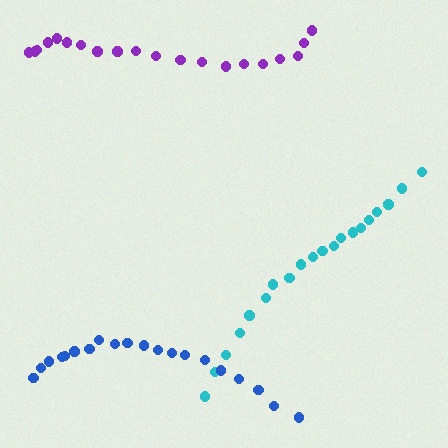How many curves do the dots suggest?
There are 3 distinct paths.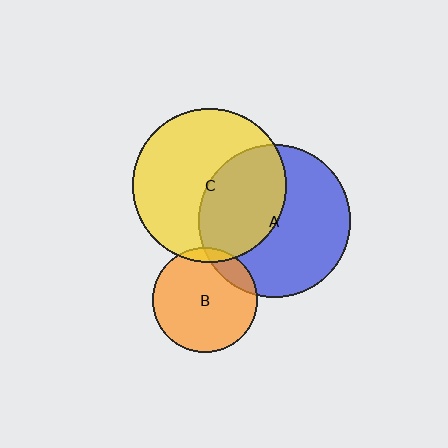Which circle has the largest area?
Circle C (yellow).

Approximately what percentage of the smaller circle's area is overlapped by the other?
Approximately 15%.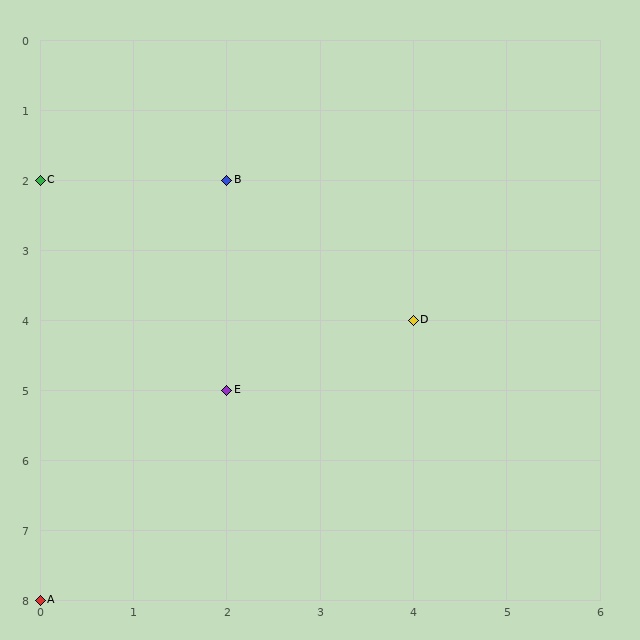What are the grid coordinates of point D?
Point D is at grid coordinates (4, 4).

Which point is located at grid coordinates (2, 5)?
Point E is at (2, 5).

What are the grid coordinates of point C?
Point C is at grid coordinates (0, 2).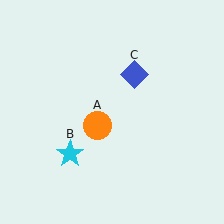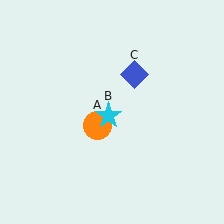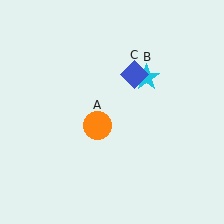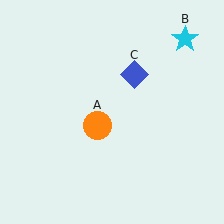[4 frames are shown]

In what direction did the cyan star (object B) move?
The cyan star (object B) moved up and to the right.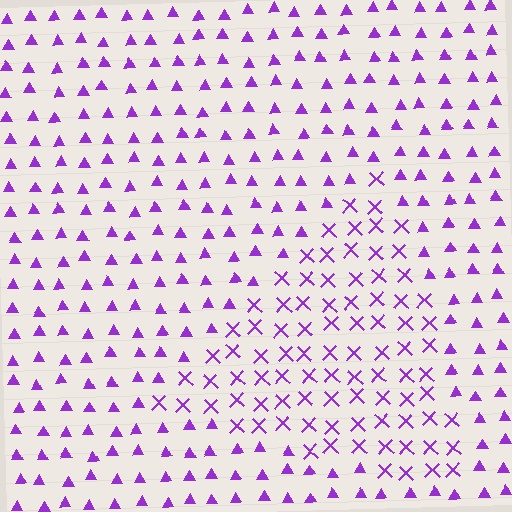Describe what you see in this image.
The image is filled with small purple elements arranged in a uniform grid. A triangle-shaped region contains X marks, while the surrounding area contains triangles. The boundary is defined purely by the change in element shape.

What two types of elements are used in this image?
The image uses X marks inside the triangle region and triangles outside it.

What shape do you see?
I see a triangle.